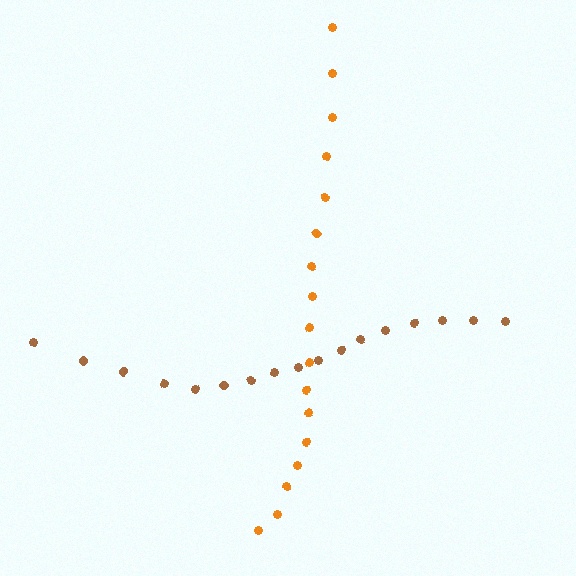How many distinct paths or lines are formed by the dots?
There are 2 distinct paths.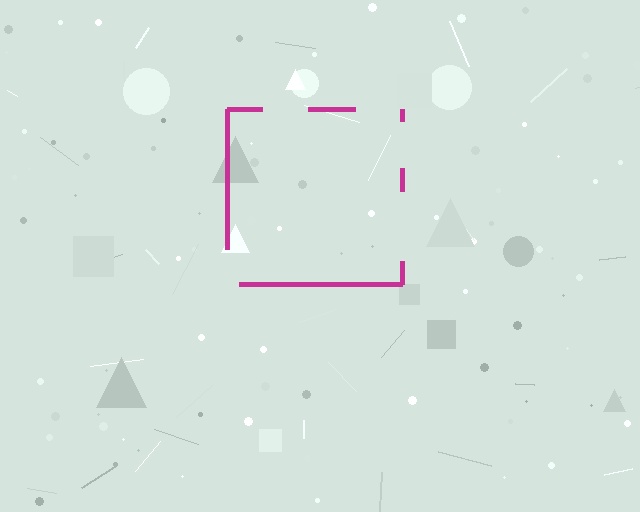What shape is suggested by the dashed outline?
The dashed outline suggests a square.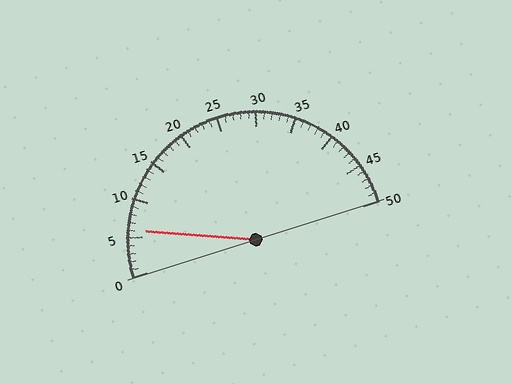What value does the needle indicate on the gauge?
The needle indicates approximately 6.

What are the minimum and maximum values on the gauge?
The gauge ranges from 0 to 50.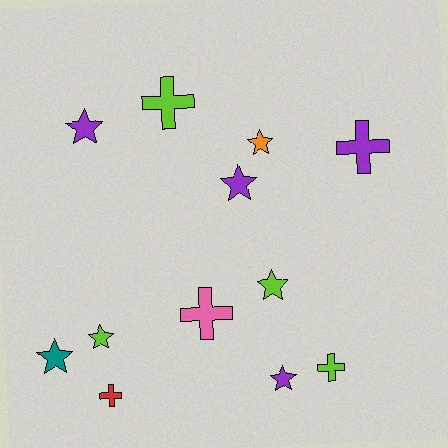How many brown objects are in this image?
There are no brown objects.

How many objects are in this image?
There are 12 objects.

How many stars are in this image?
There are 7 stars.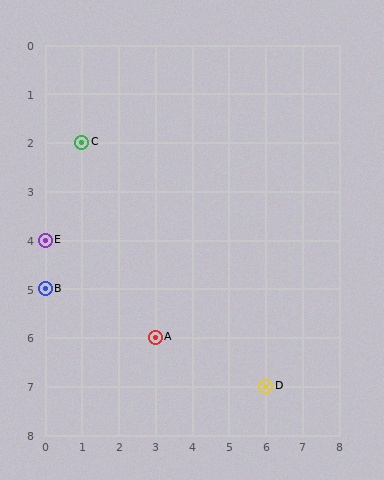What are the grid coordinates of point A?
Point A is at grid coordinates (3, 6).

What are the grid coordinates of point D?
Point D is at grid coordinates (6, 7).